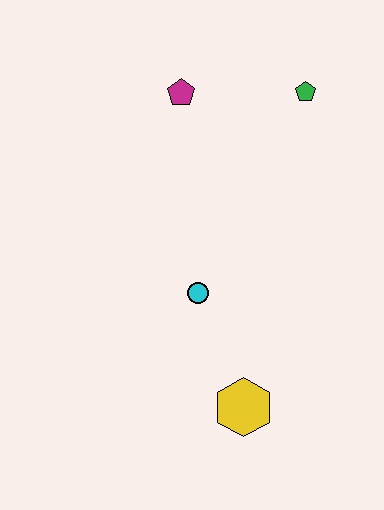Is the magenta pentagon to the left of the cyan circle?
Yes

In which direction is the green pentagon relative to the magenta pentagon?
The green pentagon is to the right of the magenta pentagon.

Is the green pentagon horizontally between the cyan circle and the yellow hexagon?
No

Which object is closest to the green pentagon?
The magenta pentagon is closest to the green pentagon.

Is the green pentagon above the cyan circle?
Yes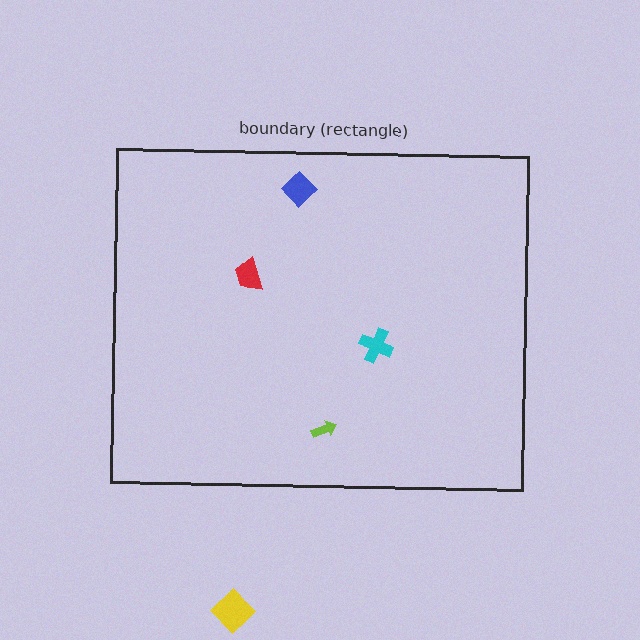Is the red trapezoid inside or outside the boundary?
Inside.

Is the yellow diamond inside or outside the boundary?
Outside.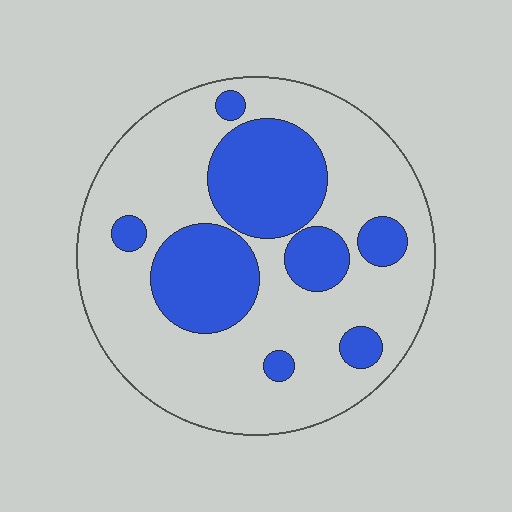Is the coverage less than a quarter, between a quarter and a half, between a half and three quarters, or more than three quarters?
Between a quarter and a half.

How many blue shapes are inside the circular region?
8.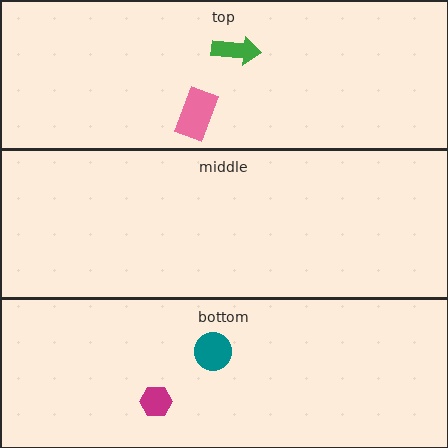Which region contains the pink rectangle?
The top region.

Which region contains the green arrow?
The top region.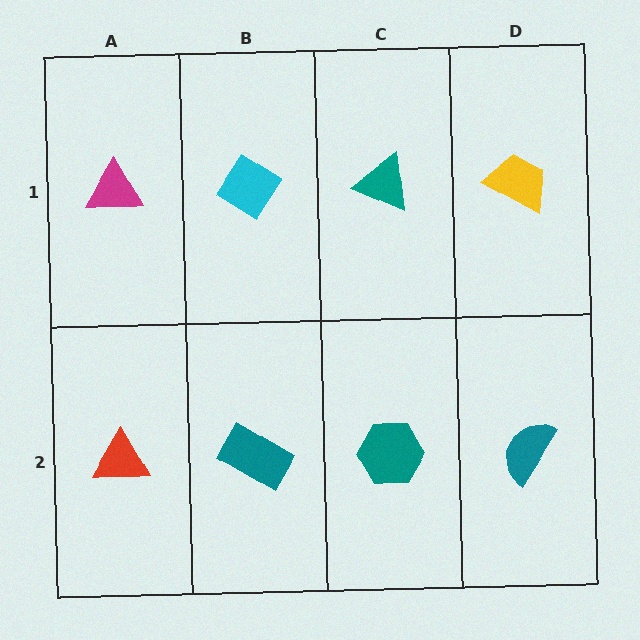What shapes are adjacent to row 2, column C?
A teal triangle (row 1, column C), a teal rectangle (row 2, column B), a teal semicircle (row 2, column D).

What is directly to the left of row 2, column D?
A teal hexagon.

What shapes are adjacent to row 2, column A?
A magenta triangle (row 1, column A), a teal rectangle (row 2, column B).